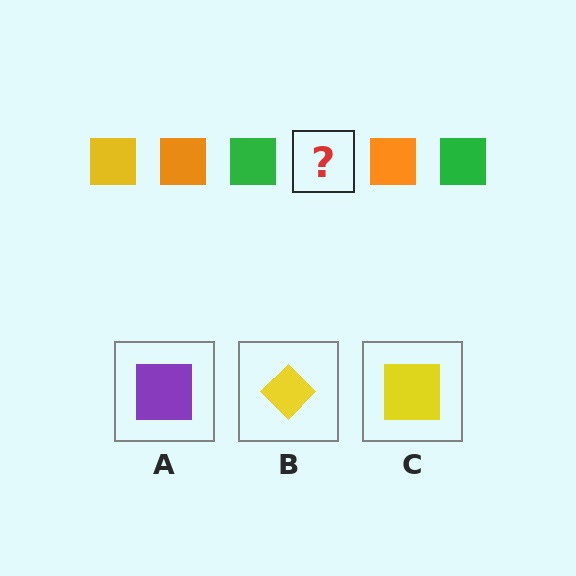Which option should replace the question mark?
Option C.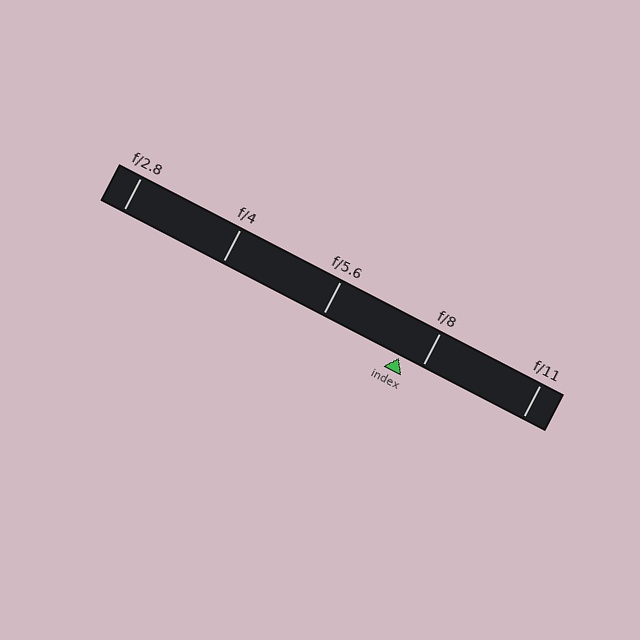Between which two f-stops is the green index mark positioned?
The index mark is between f/5.6 and f/8.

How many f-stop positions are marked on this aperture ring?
There are 5 f-stop positions marked.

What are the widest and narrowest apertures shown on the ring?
The widest aperture shown is f/2.8 and the narrowest is f/11.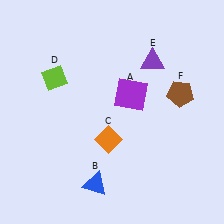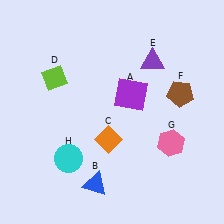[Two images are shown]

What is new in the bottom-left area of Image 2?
A cyan circle (H) was added in the bottom-left area of Image 2.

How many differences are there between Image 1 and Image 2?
There are 2 differences between the two images.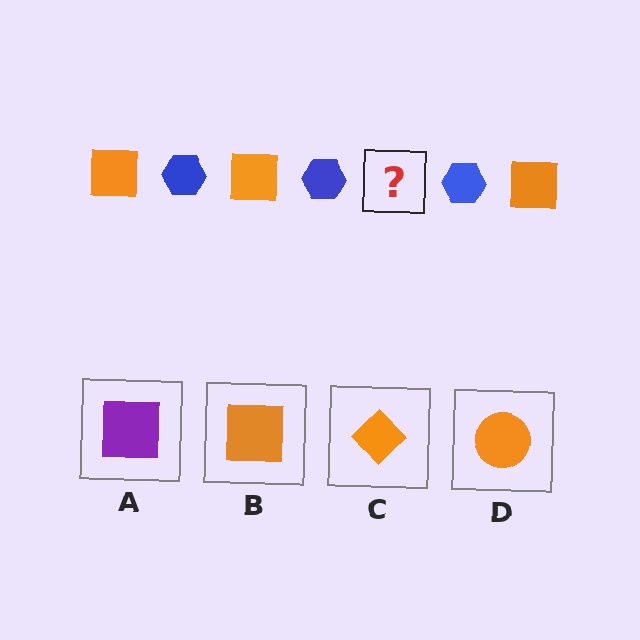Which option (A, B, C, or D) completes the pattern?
B.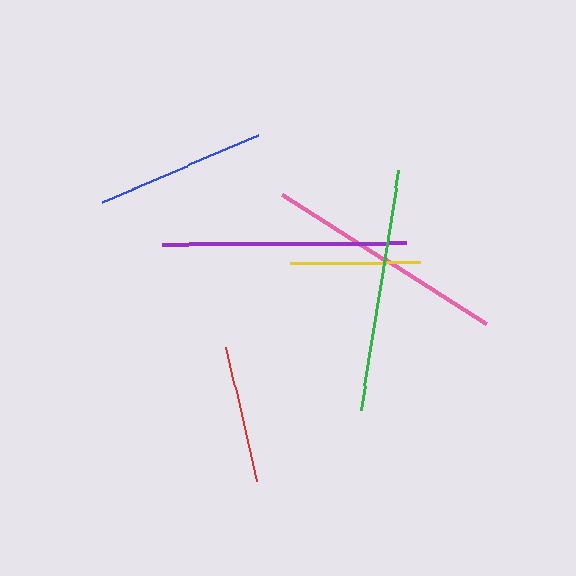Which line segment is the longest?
The purple line is the longest at approximately 244 pixels.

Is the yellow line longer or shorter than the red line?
The red line is longer than the yellow line.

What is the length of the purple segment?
The purple segment is approximately 244 pixels long.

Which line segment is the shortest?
The yellow line is the shortest at approximately 130 pixels.